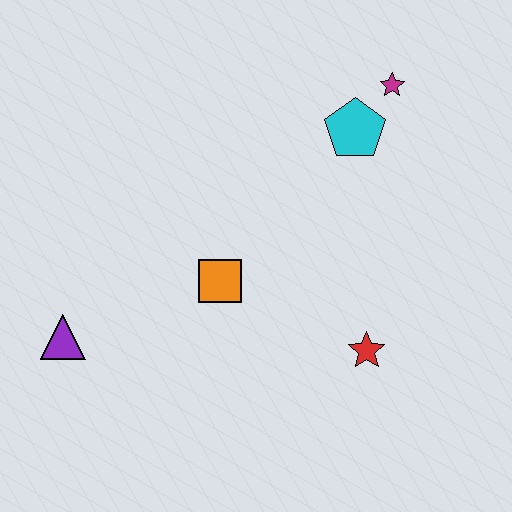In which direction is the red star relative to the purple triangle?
The red star is to the right of the purple triangle.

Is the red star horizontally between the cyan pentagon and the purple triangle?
No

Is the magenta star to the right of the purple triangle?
Yes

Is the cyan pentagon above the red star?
Yes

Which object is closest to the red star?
The orange square is closest to the red star.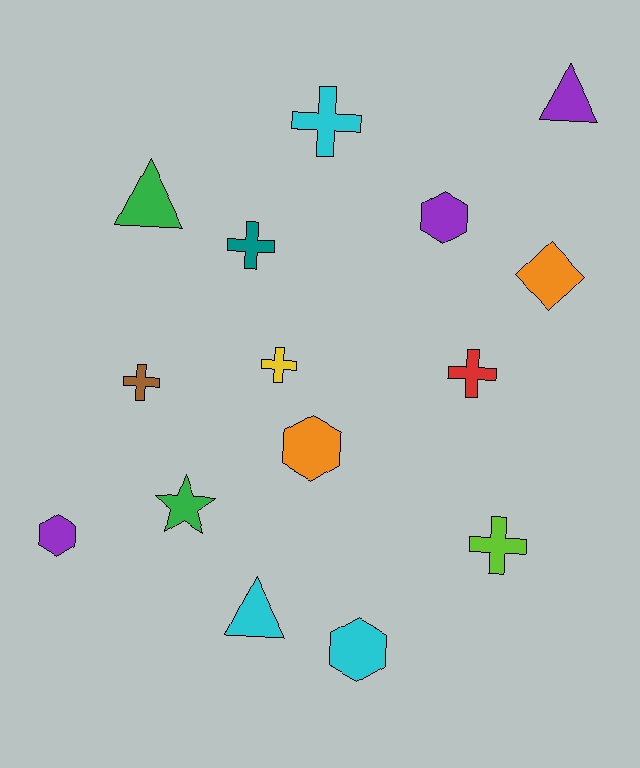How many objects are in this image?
There are 15 objects.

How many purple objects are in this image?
There are 3 purple objects.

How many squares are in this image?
There are no squares.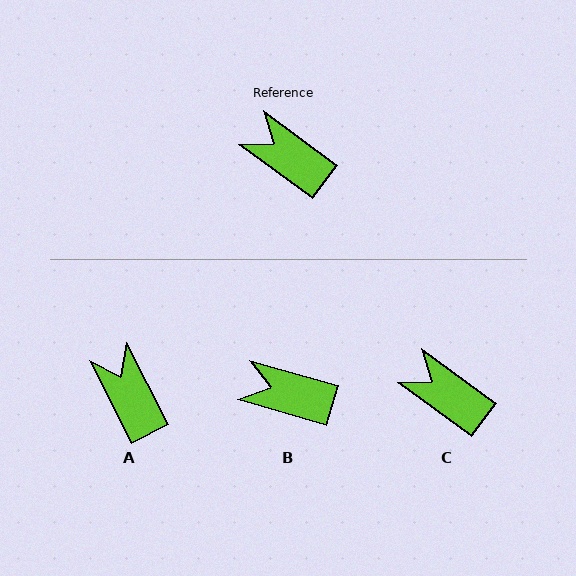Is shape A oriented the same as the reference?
No, it is off by about 27 degrees.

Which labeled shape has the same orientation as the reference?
C.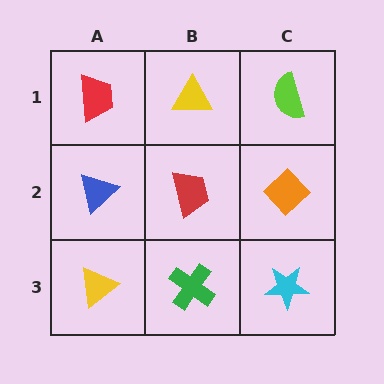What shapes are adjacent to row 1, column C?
An orange diamond (row 2, column C), a yellow triangle (row 1, column B).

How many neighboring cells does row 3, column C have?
2.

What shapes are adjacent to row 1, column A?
A blue triangle (row 2, column A), a yellow triangle (row 1, column B).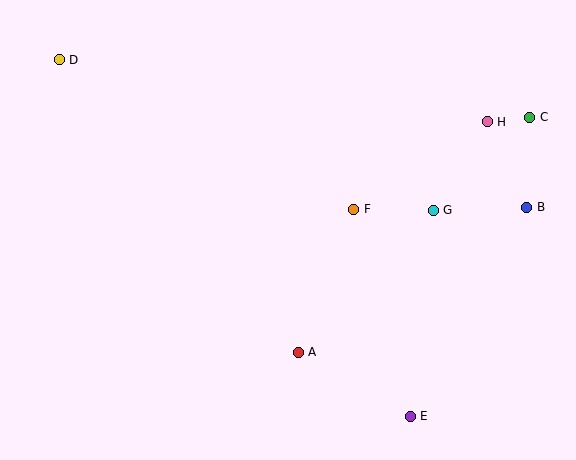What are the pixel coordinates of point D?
Point D is at (59, 60).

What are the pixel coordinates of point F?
Point F is at (354, 209).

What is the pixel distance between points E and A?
The distance between E and A is 129 pixels.